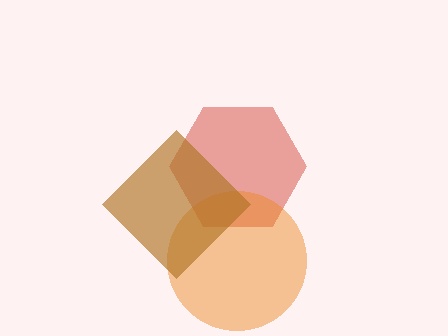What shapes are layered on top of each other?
The layered shapes are: a red hexagon, an orange circle, a brown diamond.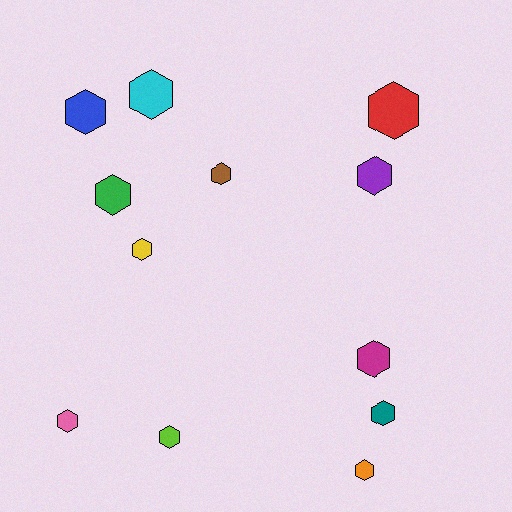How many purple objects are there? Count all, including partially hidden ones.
There is 1 purple object.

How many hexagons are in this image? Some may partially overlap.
There are 12 hexagons.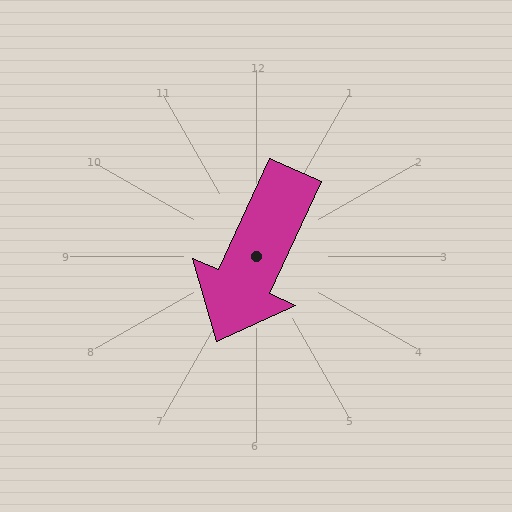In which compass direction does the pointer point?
Southwest.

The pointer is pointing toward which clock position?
Roughly 7 o'clock.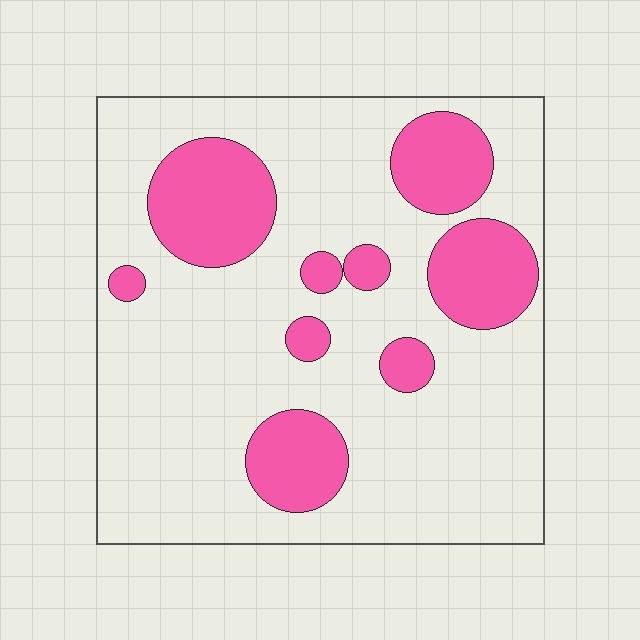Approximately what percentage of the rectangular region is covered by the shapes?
Approximately 25%.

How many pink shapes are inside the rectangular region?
9.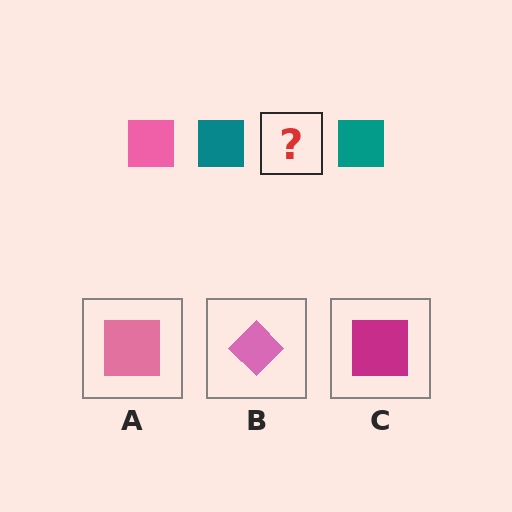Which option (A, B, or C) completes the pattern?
A.